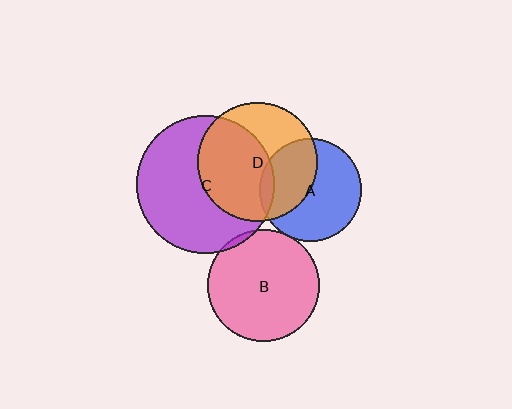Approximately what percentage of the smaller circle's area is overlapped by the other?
Approximately 5%.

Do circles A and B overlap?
Yes.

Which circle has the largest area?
Circle C (purple).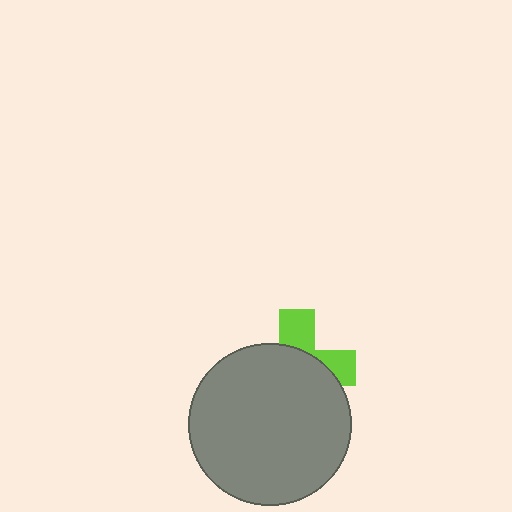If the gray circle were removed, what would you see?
You would see the complete lime cross.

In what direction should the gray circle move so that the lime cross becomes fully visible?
The gray circle should move down. That is the shortest direction to clear the overlap and leave the lime cross fully visible.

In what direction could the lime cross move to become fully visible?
The lime cross could move up. That would shift it out from behind the gray circle entirely.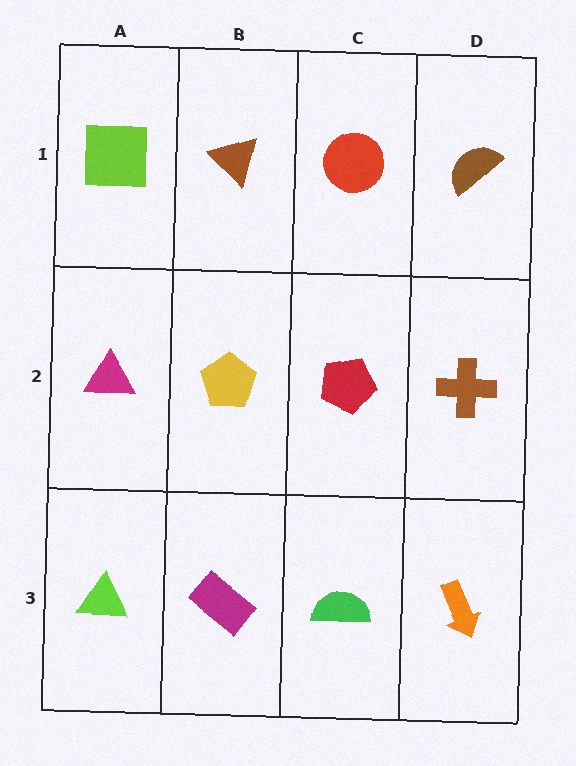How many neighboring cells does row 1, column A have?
2.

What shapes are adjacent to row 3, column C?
A red pentagon (row 2, column C), a magenta rectangle (row 3, column B), an orange arrow (row 3, column D).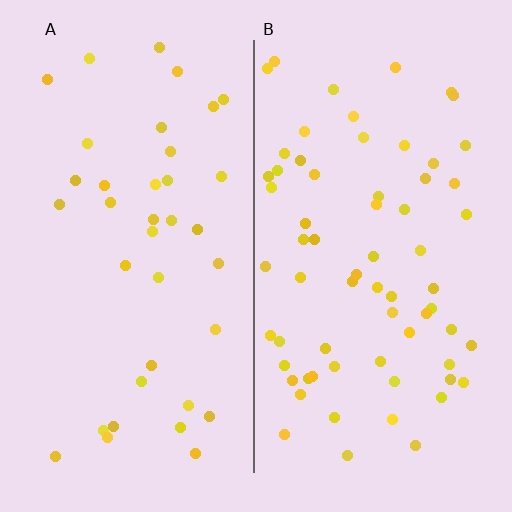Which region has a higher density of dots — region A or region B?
B (the right).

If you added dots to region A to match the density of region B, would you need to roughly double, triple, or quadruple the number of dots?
Approximately double.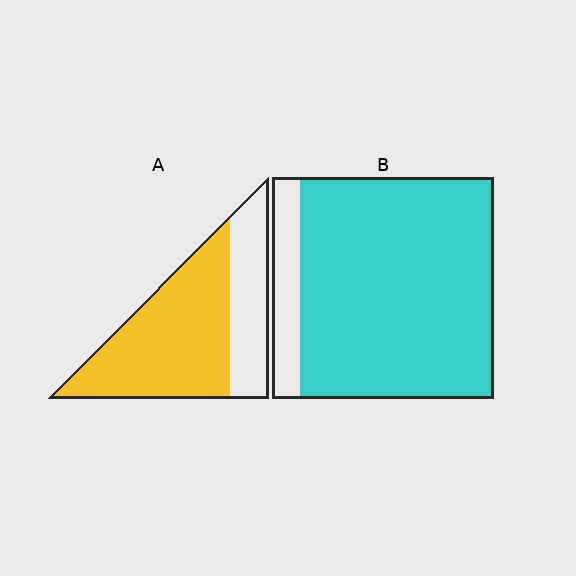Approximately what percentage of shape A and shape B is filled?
A is approximately 70% and B is approximately 85%.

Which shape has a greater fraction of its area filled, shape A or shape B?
Shape B.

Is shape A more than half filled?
Yes.